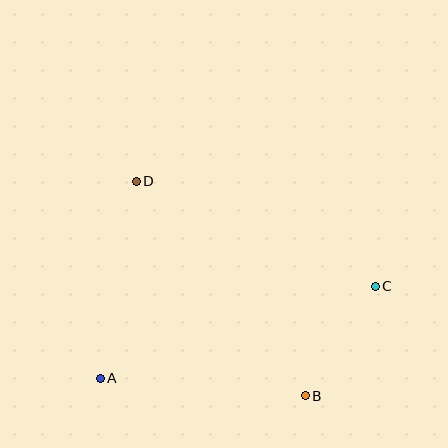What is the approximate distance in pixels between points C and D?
The distance between C and D is approximately 261 pixels.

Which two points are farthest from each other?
Points A and C are farthest from each other.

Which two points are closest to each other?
Points B and C are closest to each other.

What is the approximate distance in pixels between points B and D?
The distance between B and D is approximately 273 pixels.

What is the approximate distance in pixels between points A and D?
The distance between A and D is approximately 200 pixels.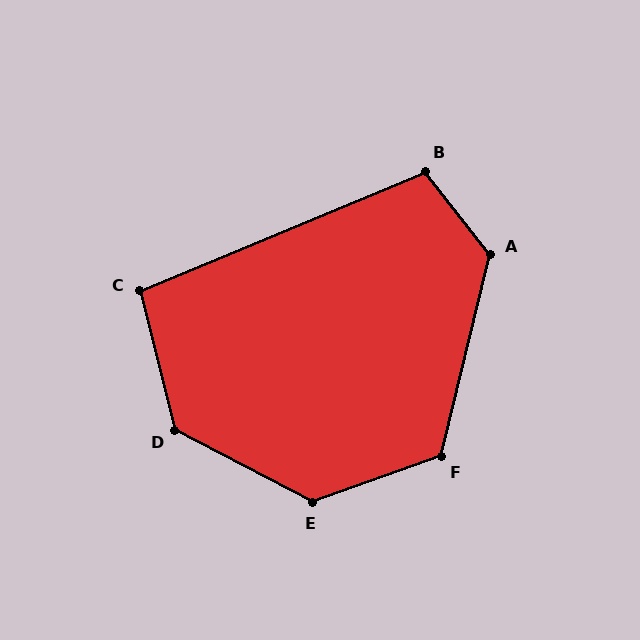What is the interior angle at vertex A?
Approximately 129 degrees (obtuse).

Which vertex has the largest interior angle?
E, at approximately 133 degrees.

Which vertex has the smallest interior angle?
C, at approximately 99 degrees.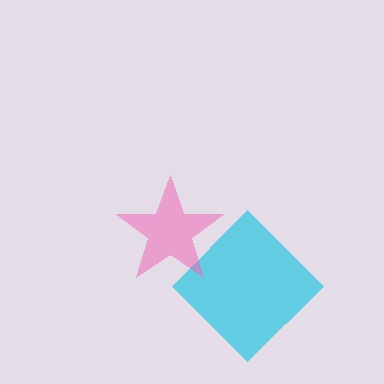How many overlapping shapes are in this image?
There are 2 overlapping shapes in the image.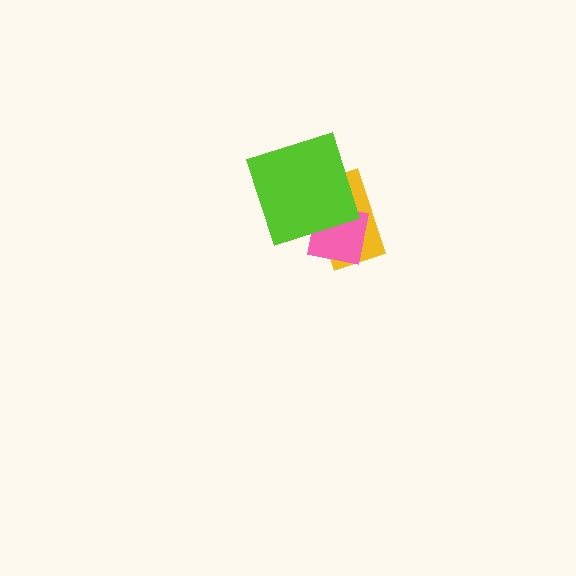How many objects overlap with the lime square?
2 objects overlap with the lime square.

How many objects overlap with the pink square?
2 objects overlap with the pink square.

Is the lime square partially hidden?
No, no other shape covers it.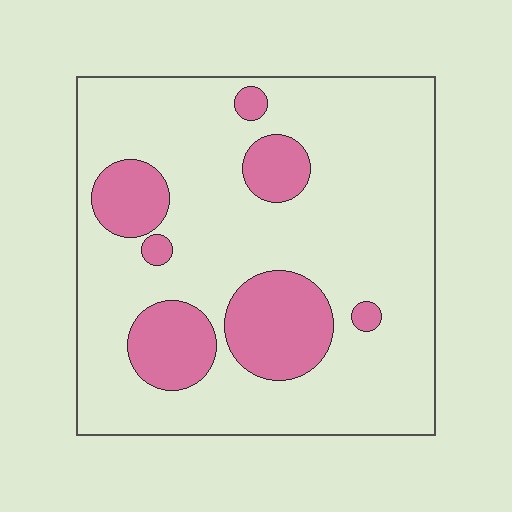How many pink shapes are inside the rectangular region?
7.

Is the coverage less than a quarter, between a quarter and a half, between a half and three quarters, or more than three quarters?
Less than a quarter.